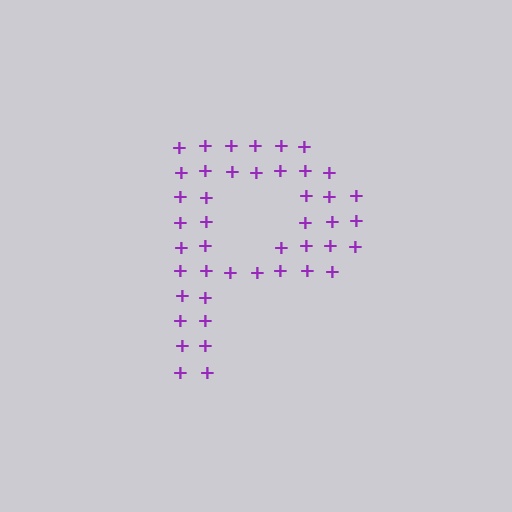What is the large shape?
The large shape is the letter P.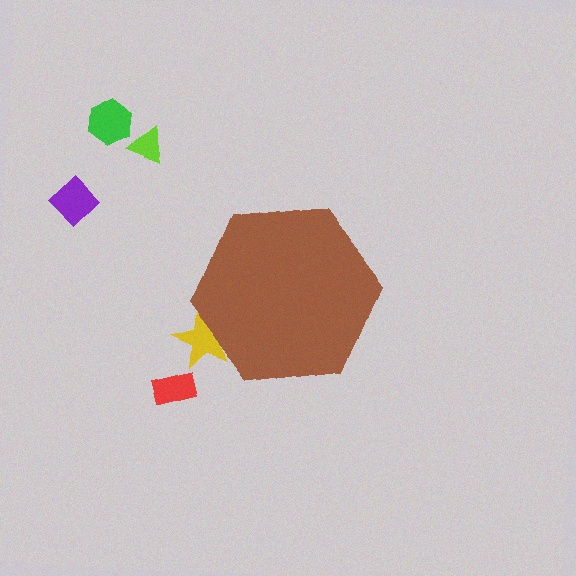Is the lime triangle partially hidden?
No, the lime triangle is fully visible.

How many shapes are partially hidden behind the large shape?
1 shape is partially hidden.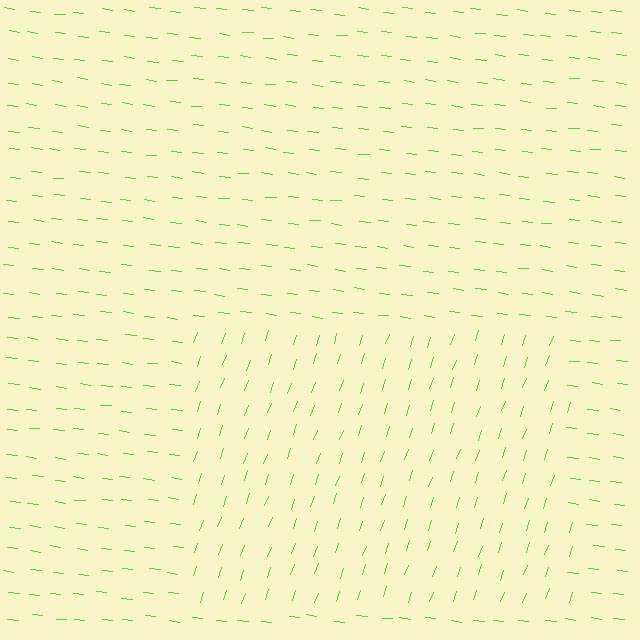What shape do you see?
I see a rectangle.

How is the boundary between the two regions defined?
The boundary is defined purely by a change in line orientation (approximately 78 degrees difference). All lines are the same color and thickness.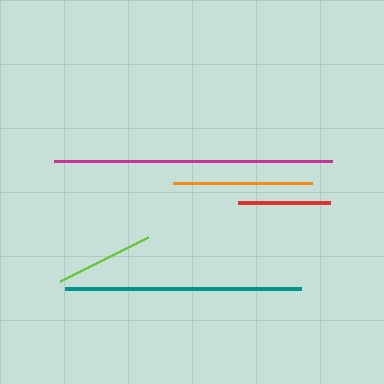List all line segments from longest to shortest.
From longest to shortest: magenta, teal, orange, lime, red.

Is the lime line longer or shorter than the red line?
The lime line is longer than the red line.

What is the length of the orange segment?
The orange segment is approximately 139 pixels long.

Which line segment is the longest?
The magenta line is the longest at approximately 277 pixels.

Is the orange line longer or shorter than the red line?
The orange line is longer than the red line.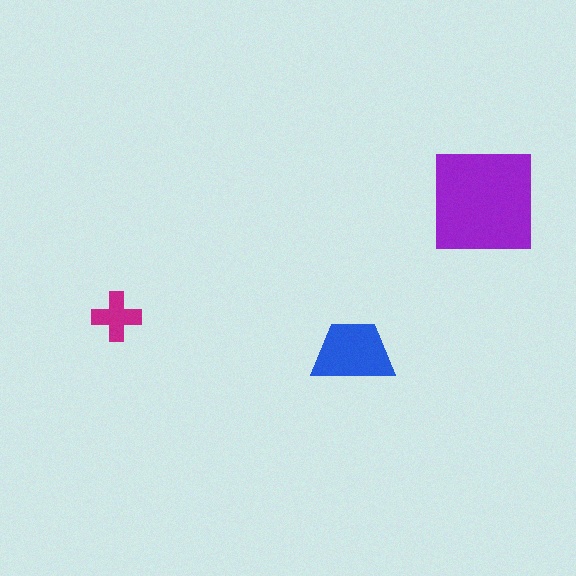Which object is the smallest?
The magenta cross.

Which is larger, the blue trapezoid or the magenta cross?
The blue trapezoid.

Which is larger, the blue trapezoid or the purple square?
The purple square.